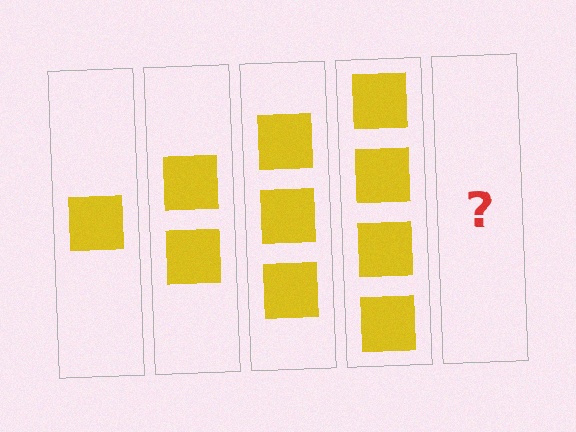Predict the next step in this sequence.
The next step is 5 squares.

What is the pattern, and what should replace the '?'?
The pattern is that each step adds one more square. The '?' should be 5 squares.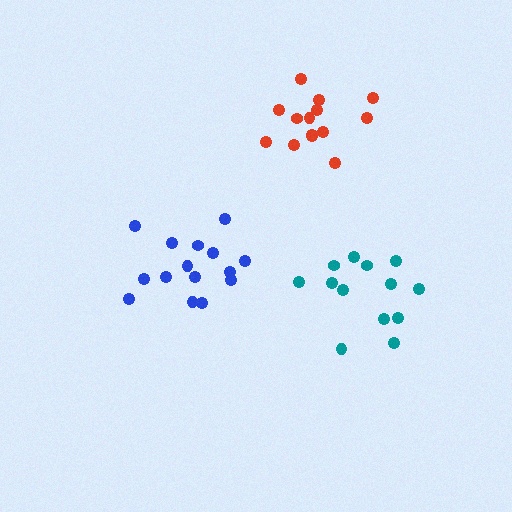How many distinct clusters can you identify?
There are 3 distinct clusters.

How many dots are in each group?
Group 1: 13 dots, Group 2: 14 dots, Group 3: 15 dots (42 total).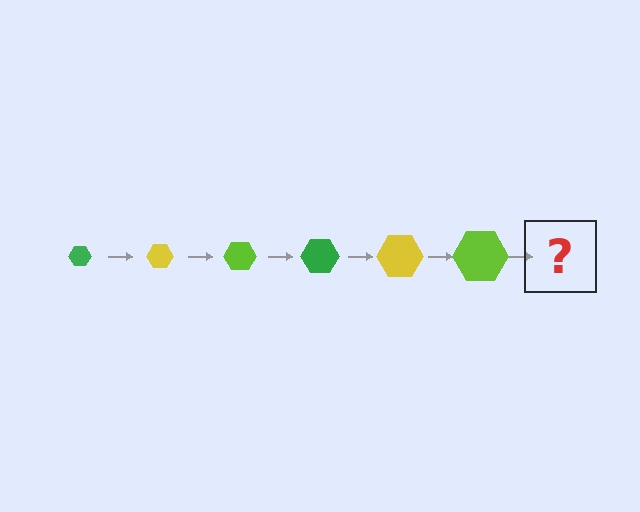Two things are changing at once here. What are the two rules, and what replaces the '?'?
The two rules are that the hexagon grows larger each step and the color cycles through green, yellow, and lime. The '?' should be a green hexagon, larger than the previous one.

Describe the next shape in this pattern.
It should be a green hexagon, larger than the previous one.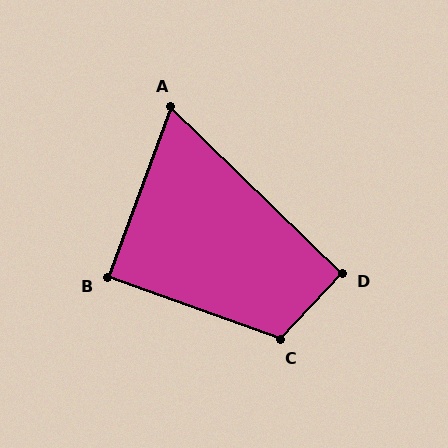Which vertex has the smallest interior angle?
A, at approximately 66 degrees.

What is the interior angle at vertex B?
Approximately 89 degrees (approximately right).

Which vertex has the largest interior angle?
C, at approximately 114 degrees.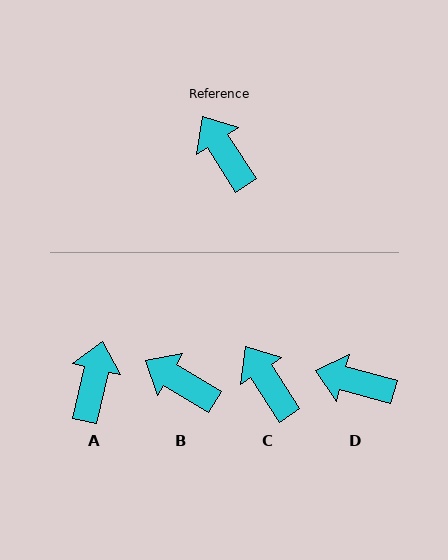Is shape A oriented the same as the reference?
No, it is off by about 45 degrees.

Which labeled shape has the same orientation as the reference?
C.